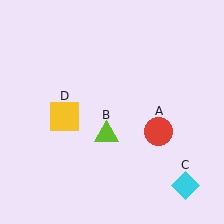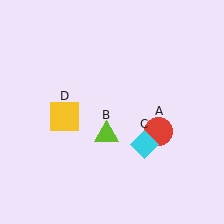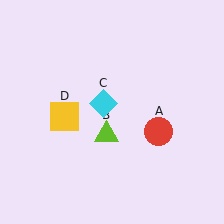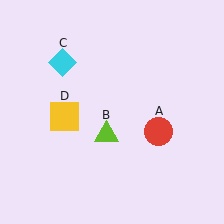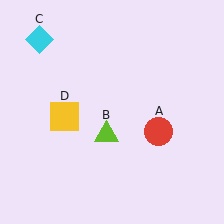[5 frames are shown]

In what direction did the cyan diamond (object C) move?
The cyan diamond (object C) moved up and to the left.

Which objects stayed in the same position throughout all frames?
Red circle (object A) and lime triangle (object B) and yellow square (object D) remained stationary.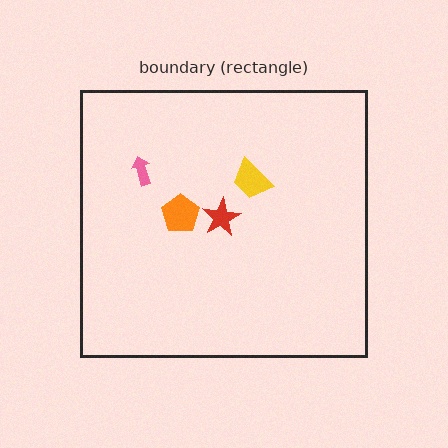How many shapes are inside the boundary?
4 inside, 0 outside.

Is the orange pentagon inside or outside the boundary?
Inside.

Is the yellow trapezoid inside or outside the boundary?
Inside.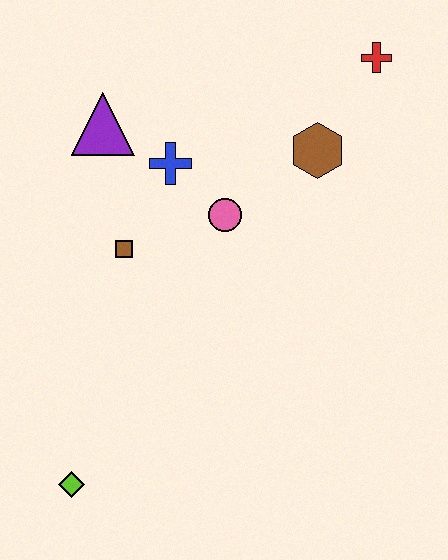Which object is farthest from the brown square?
The red cross is farthest from the brown square.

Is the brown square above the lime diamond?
Yes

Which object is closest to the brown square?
The blue cross is closest to the brown square.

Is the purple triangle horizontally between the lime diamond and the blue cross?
Yes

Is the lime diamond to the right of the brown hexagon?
No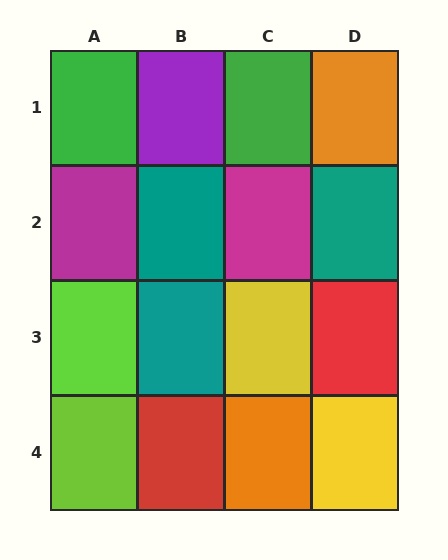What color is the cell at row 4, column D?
Yellow.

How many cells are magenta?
2 cells are magenta.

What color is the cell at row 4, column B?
Red.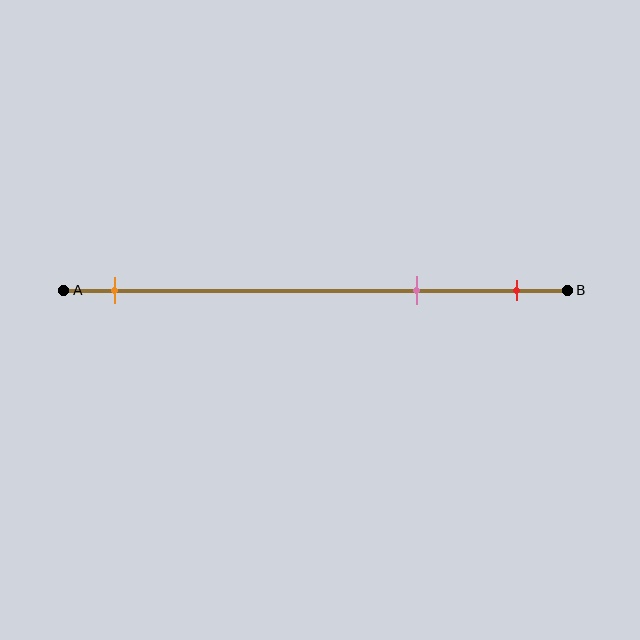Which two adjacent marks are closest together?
The pink and red marks are the closest adjacent pair.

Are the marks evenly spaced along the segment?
No, the marks are not evenly spaced.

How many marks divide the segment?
There are 3 marks dividing the segment.